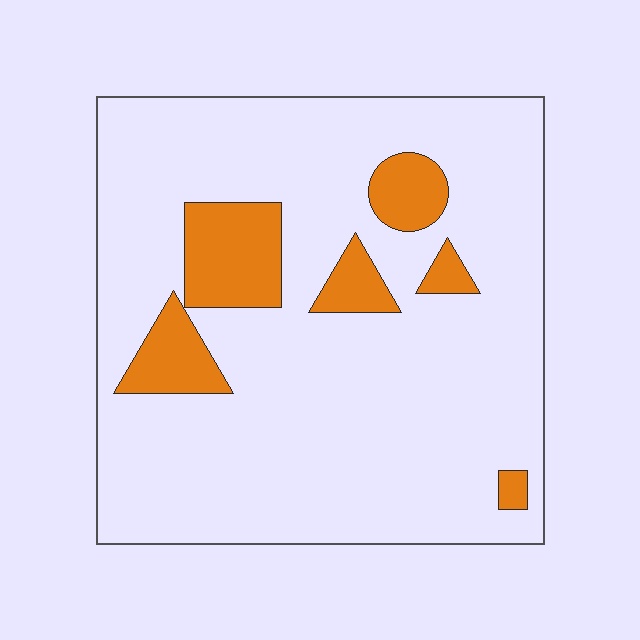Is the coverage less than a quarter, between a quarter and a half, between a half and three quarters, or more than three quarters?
Less than a quarter.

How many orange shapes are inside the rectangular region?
6.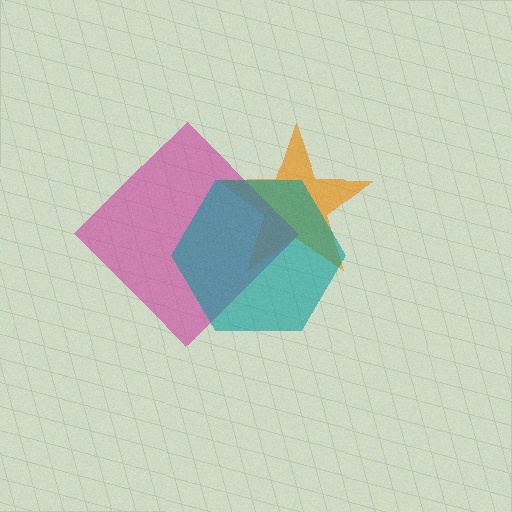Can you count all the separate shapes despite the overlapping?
Yes, there are 3 separate shapes.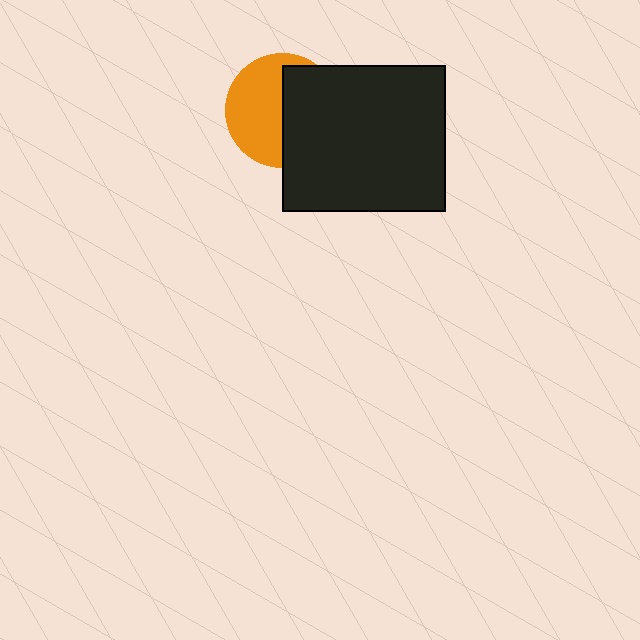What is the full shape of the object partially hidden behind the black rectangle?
The partially hidden object is an orange circle.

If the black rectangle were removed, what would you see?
You would see the complete orange circle.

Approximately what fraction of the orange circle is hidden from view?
Roughly 48% of the orange circle is hidden behind the black rectangle.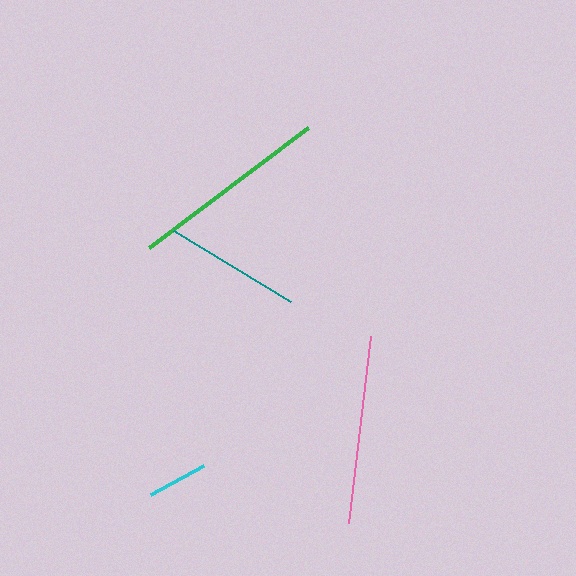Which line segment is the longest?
The green line is the longest at approximately 199 pixels.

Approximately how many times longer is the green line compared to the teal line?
The green line is approximately 1.4 times the length of the teal line.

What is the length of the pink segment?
The pink segment is approximately 189 pixels long.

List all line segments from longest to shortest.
From longest to shortest: green, pink, teal, cyan.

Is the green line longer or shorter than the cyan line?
The green line is longer than the cyan line.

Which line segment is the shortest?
The cyan line is the shortest at approximately 61 pixels.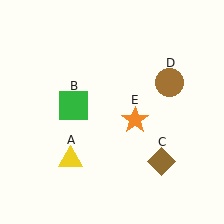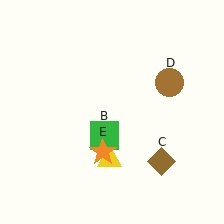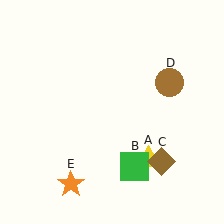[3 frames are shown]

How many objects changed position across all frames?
3 objects changed position: yellow triangle (object A), green square (object B), orange star (object E).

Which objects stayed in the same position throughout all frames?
Brown diamond (object C) and brown circle (object D) remained stationary.